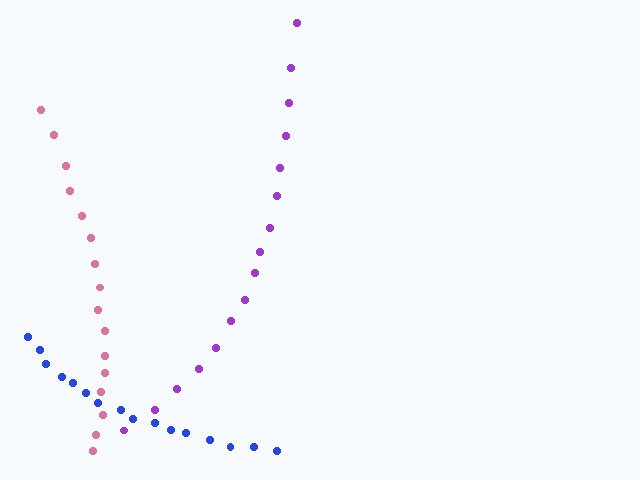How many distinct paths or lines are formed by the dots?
There are 3 distinct paths.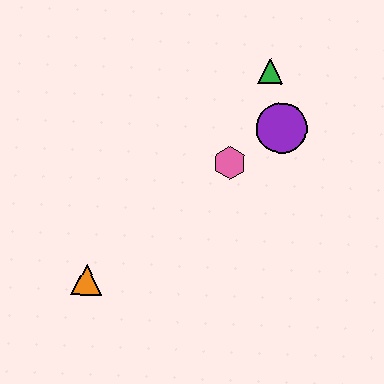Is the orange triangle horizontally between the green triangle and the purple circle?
No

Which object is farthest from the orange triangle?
The green triangle is farthest from the orange triangle.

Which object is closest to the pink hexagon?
The purple circle is closest to the pink hexagon.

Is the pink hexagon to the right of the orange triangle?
Yes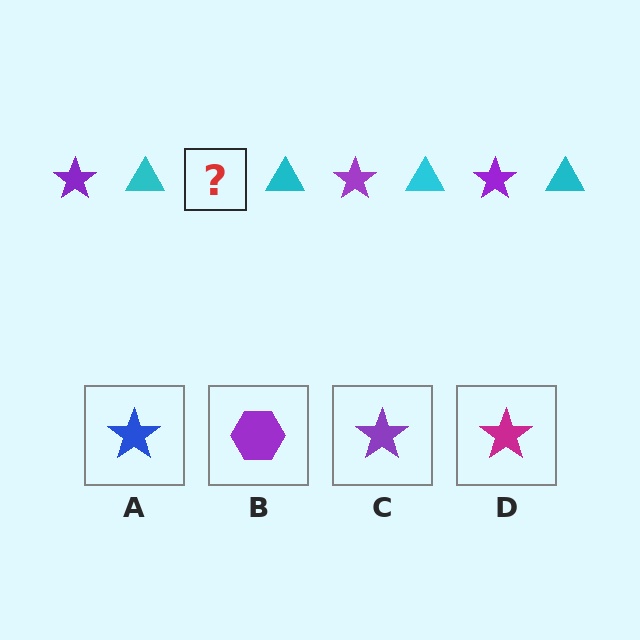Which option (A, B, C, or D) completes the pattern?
C.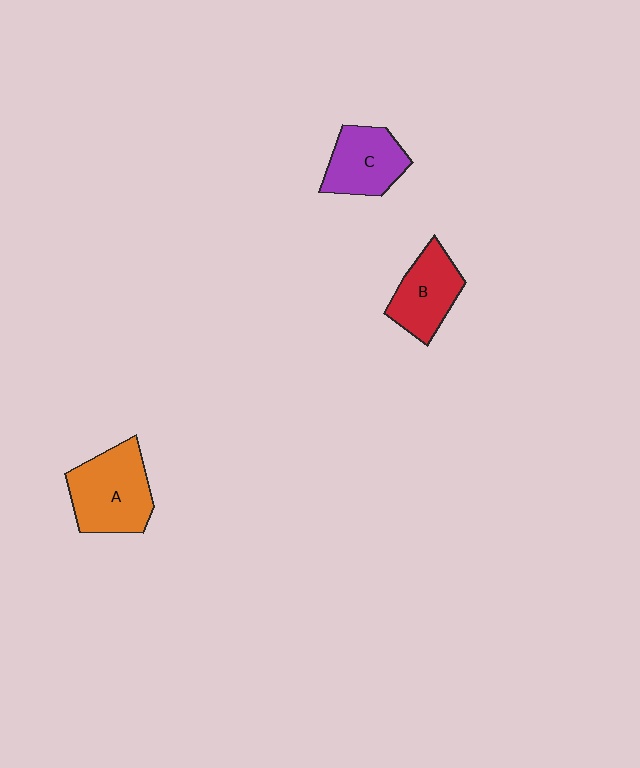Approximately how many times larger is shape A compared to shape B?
Approximately 1.4 times.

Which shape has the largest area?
Shape A (orange).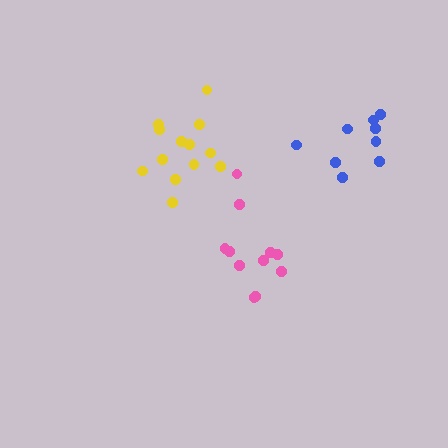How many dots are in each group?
Group 1: 11 dots, Group 2: 13 dots, Group 3: 9 dots (33 total).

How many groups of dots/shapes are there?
There are 3 groups.